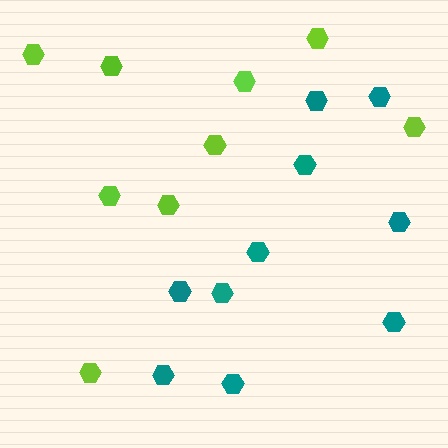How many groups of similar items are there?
There are 2 groups: one group of teal hexagons (10) and one group of lime hexagons (9).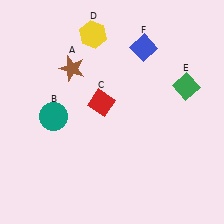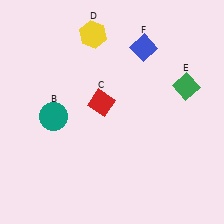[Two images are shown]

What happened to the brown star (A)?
The brown star (A) was removed in Image 2. It was in the top-left area of Image 1.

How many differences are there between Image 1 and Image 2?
There is 1 difference between the two images.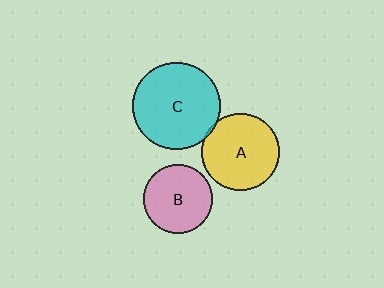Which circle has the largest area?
Circle C (cyan).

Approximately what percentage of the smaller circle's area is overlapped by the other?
Approximately 5%.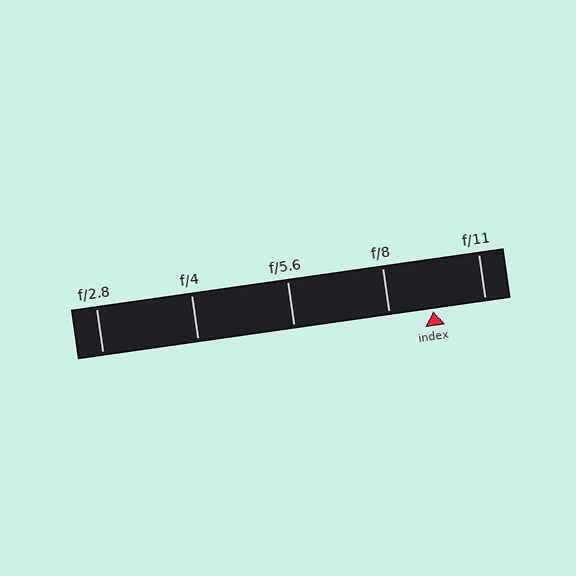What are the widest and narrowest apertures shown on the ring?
The widest aperture shown is f/2.8 and the narrowest is f/11.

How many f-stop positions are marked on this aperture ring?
There are 5 f-stop positions marked.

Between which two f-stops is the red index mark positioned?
The index mark is between f/8 and f/11.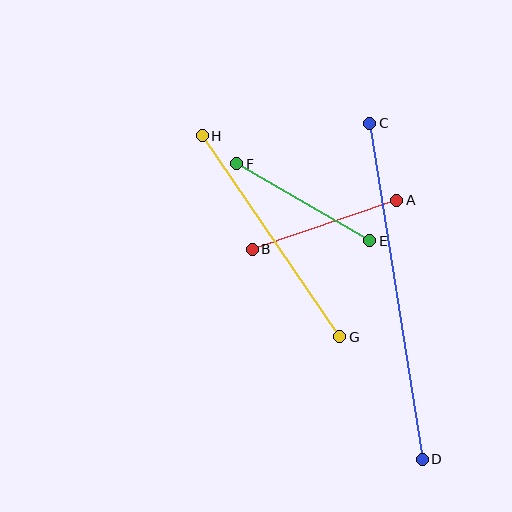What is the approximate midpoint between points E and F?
The midpoint is at approximately (303, 202) pixels.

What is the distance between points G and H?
The distance is approximately 244 pixels.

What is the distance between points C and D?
The distance is approximately 340 pixels.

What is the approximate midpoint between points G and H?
The midpoint is at approximately (271, 236) pixels.